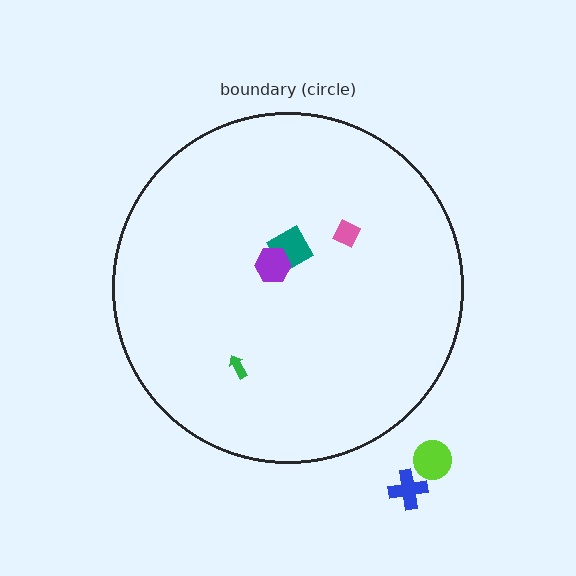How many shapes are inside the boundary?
4 inside, 2 outside.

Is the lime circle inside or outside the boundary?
Outside.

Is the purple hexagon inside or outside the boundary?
Inside.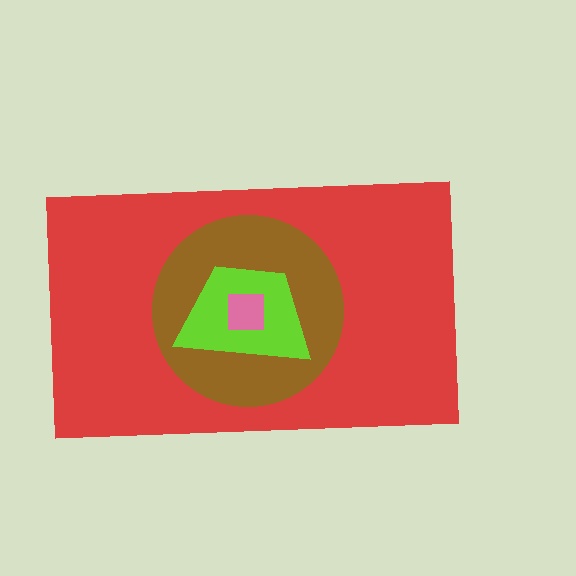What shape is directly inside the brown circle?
The lime trapezoid.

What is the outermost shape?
The red rectangle.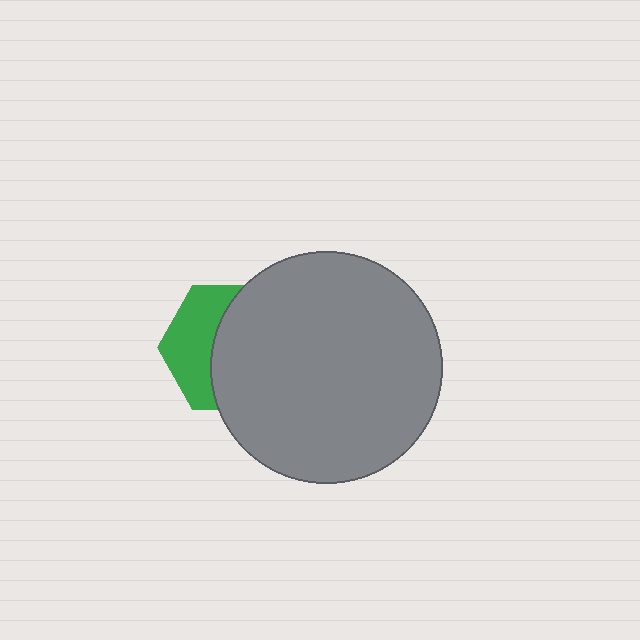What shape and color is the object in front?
The object in front is a gray circle.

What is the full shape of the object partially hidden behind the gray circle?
The partially hidden object is a green hexagon.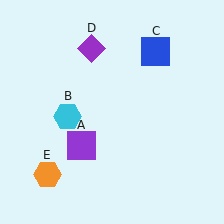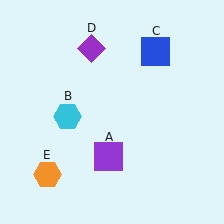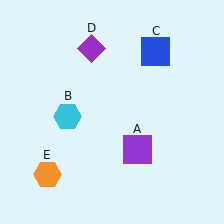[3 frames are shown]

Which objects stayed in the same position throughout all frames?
Cyan hexagon (object B) and blue square (object C) and purple diamond (object D) and orange hexagon (object E) remained stationary.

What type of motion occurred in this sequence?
The purple square (object A) rotated counterclockwise around the center of the scene.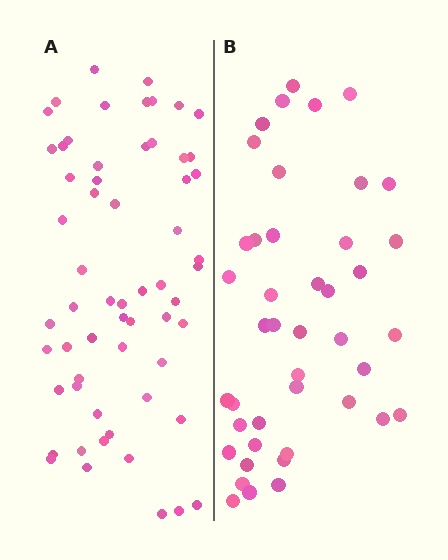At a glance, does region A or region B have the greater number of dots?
Region A (the left region) has more dots.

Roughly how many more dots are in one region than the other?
Region A has approximately 15 more dots than region B.